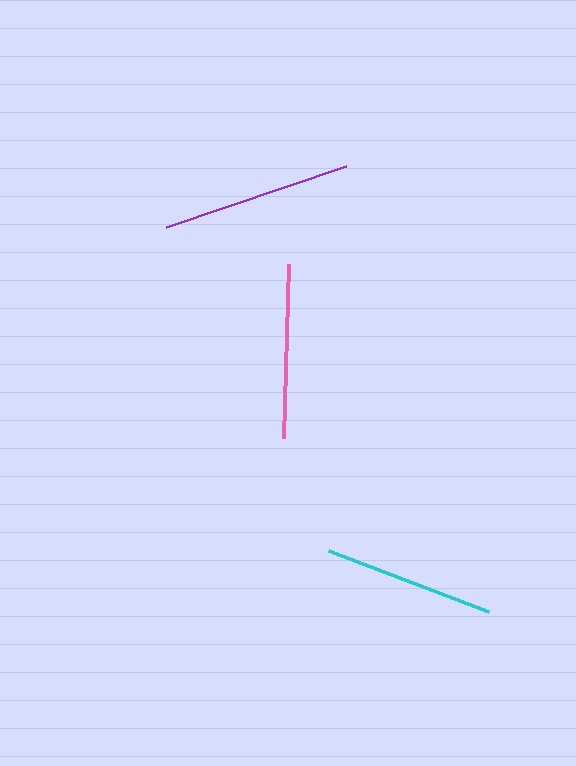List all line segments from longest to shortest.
From longest to shortest: purple, pink, cyan.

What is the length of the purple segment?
The purple segment is approximately 190 pixels long.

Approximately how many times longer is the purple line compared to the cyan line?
The purple line is approximately 1.1 times the length of the cyan line.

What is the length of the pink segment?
The pink segment is approximately 173 pixels long.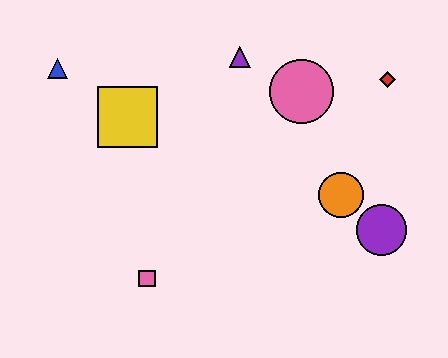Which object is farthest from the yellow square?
The purple circle is farthest from the yellow square.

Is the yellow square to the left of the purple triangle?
Yes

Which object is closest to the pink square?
The yellow square is closest to the pink square.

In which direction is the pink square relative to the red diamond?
The pink square is to the left of the red diamond.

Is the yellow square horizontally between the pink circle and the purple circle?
No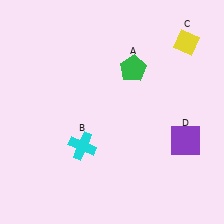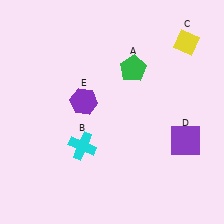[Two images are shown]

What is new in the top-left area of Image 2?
A purple hexagon (E) was added in the top-left area of Image 2.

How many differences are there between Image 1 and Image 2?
There is 1 difference between the two images.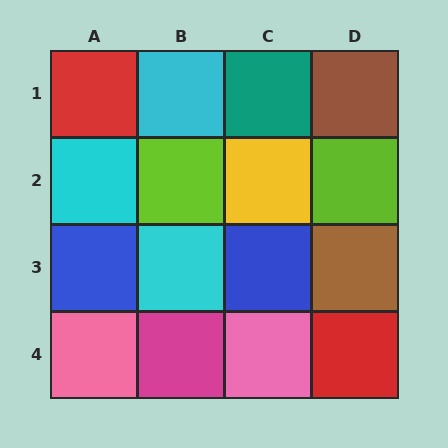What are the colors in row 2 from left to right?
Cyan, lime, yellow, lime.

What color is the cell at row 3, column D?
Brown.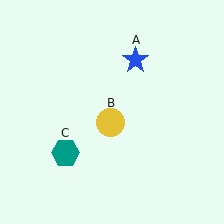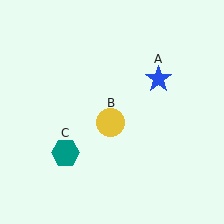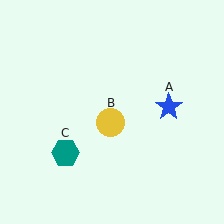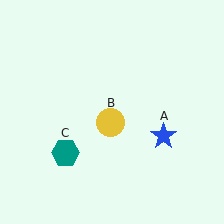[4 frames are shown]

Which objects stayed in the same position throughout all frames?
Yellow circle (object B) and teal hexagon (object C) remained stationary.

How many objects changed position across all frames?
1 object changed position: blue star (object A).